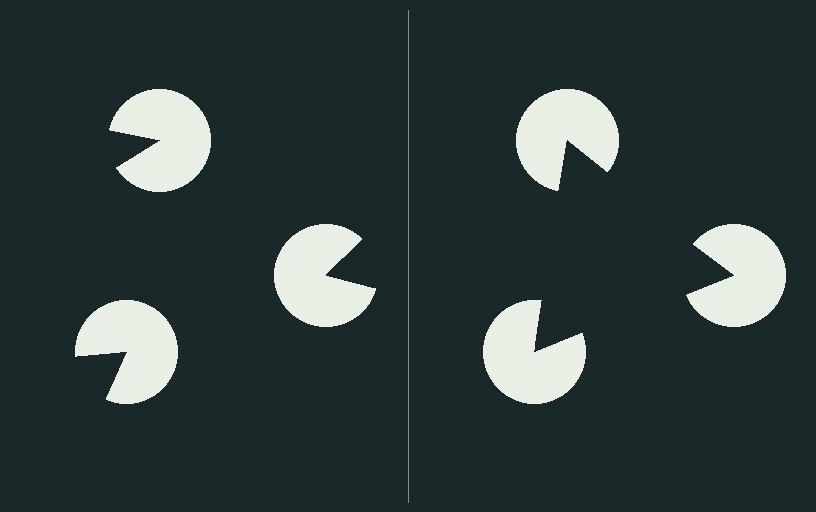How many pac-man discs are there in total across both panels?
6 — 3 on each side.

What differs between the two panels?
The pac-man discs are positioned identically on both sides; only the wedge orientations differ. On the right they align to a triangle; on the left they are misaligned.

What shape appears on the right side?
An illusory triangle.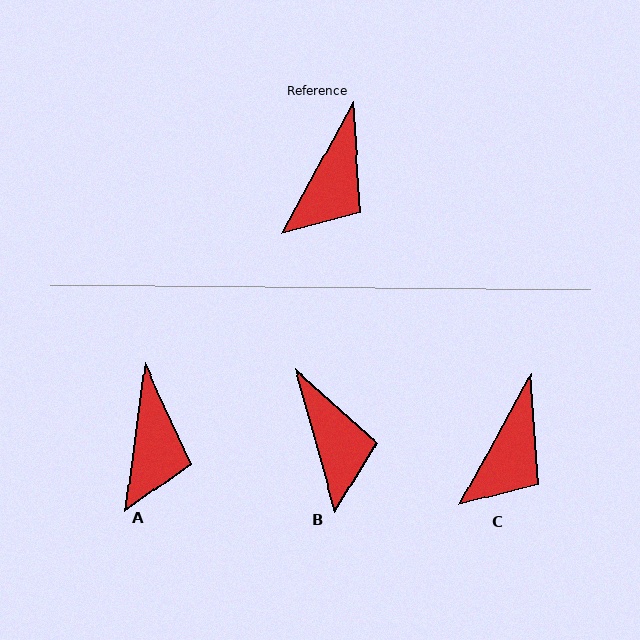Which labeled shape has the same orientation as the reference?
C.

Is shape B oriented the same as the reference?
No, it is off by about 44 degrees.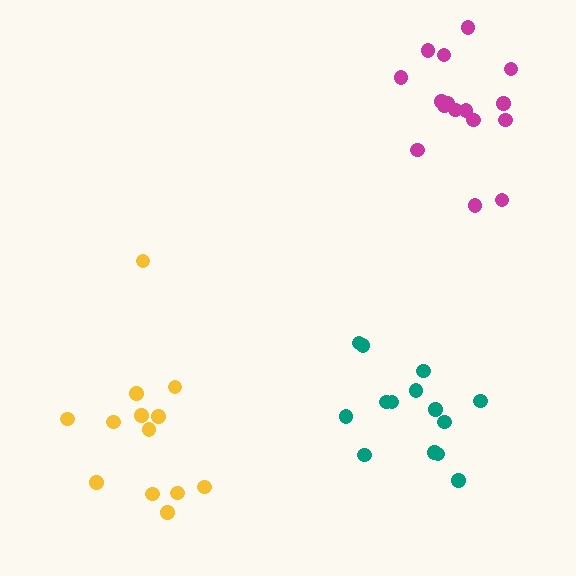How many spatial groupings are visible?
There are 3 spatial groupings.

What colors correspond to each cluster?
The clusters are colored: teal, yellow, magenta.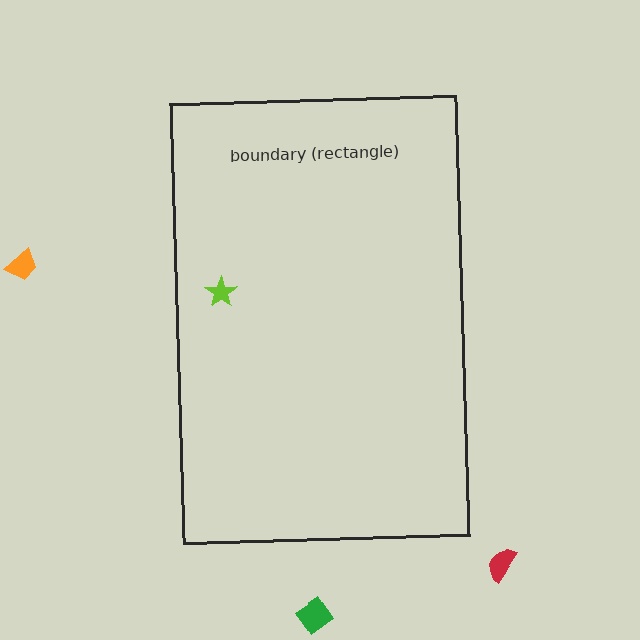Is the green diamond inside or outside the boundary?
Outside.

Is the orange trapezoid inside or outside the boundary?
Outside.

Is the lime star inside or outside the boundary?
Inside.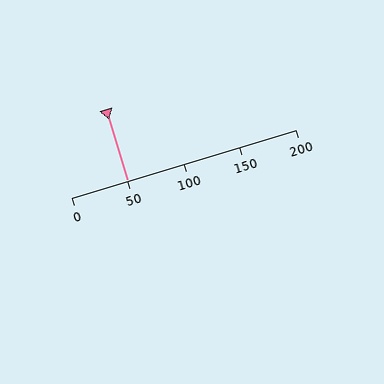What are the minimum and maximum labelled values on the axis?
The axis runs from 0 to 200.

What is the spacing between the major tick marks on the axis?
The major ticks are spaced 50 apart.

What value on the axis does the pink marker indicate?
The marker indicates approximately 50.